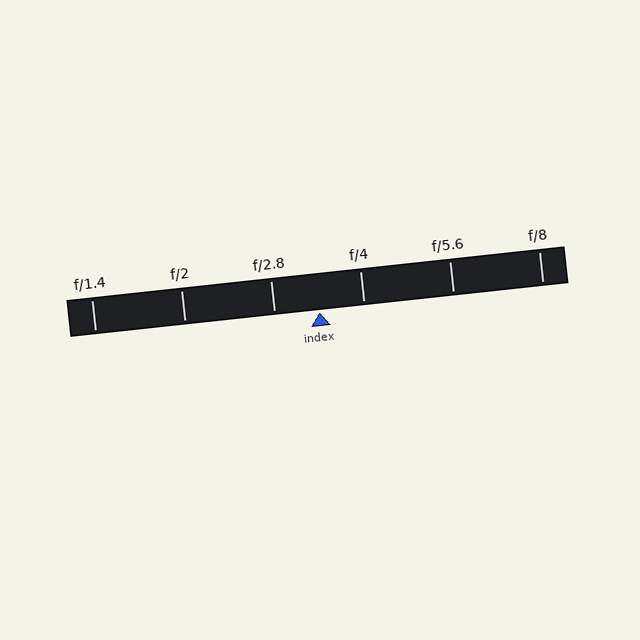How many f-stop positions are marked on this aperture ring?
There are 6 f-stop positions marked.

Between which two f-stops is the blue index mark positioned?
The index mark is between f/2.8 and f/4.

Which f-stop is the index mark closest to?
The index mark is closest to f/4.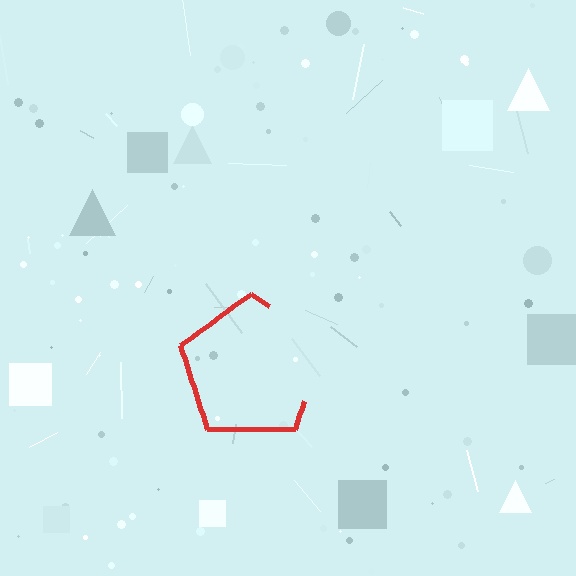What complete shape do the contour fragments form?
The contour fragments form a pentagon.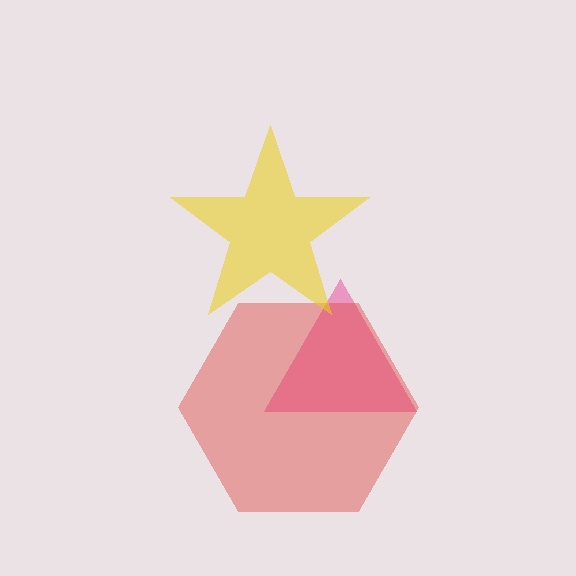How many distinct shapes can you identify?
There are 3 distinct shapes: a pink triangle, a red hexagon, a yellow star.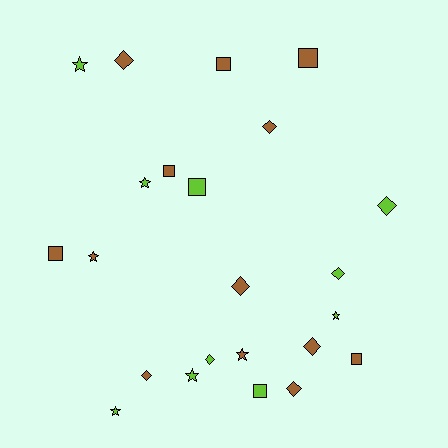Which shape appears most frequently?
Diamond, with 9 objects.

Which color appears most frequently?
Brown, with 13 objects.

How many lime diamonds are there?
There are 3 lime diamonds.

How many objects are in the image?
There are 23 objects.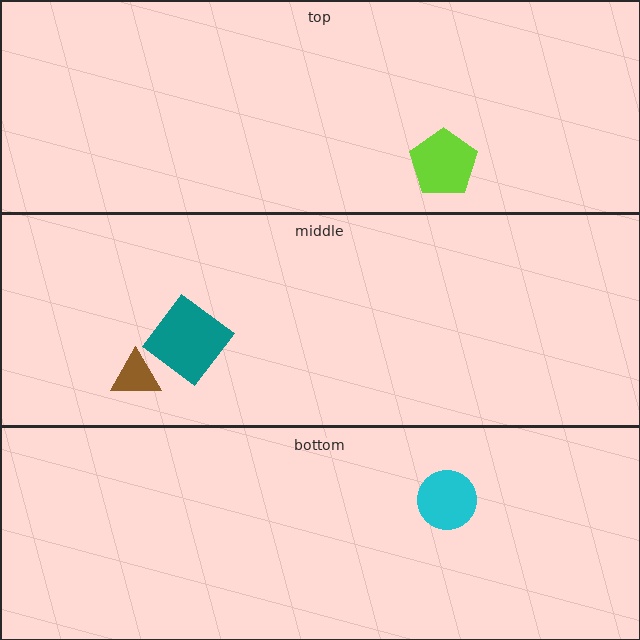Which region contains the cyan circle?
The bottom region.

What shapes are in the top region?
The lime pentagon.